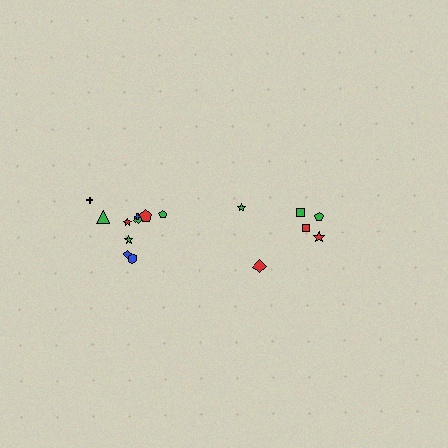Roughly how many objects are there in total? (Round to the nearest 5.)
Roughly 15 objects in total.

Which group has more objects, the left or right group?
The left group.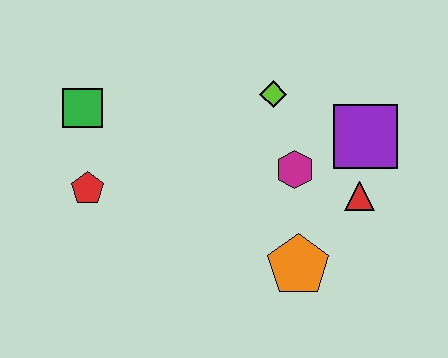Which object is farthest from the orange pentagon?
The green square is farthest from the orange pentagon.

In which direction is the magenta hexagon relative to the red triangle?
The magenta hexagon is to the left of the red triangle.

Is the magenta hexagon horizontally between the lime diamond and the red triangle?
Yes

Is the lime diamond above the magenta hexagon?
Yes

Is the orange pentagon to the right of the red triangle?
No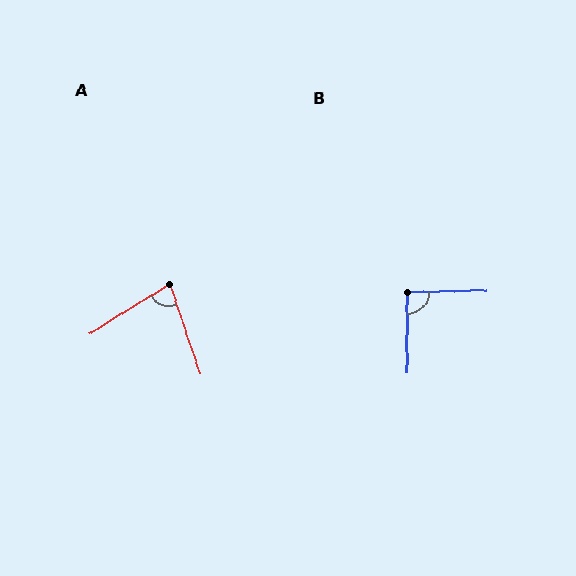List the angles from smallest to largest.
A (77°), B (92°).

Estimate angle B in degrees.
Approximately 92 degrees.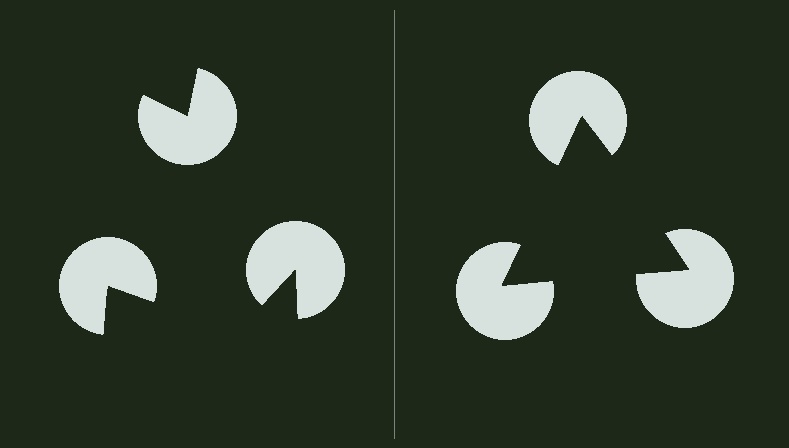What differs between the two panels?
The pac-man discs are positioned identically on both sides; only the wedge orientations differ. On the right they align to a triangle; on the left they are misaligned.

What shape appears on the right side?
An illusory triangle.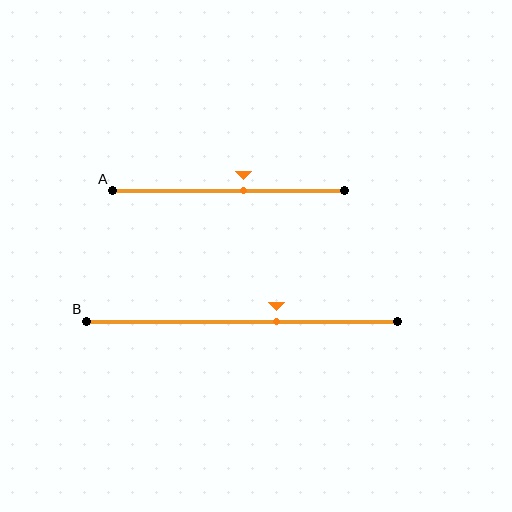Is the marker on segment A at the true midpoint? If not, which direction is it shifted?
No, the marker on segment A is shifted to the right by about 6% of the segment length.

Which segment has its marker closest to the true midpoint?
Segment A has its marker closest to the true midpoint.